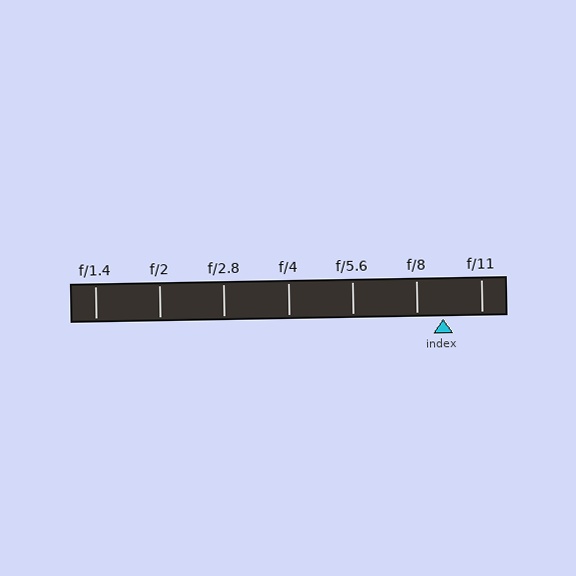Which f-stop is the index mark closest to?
The index mark is closest to f/8.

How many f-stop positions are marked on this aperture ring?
There are 7 f-stop positions marked.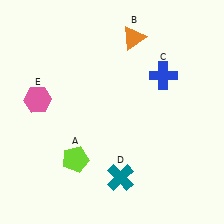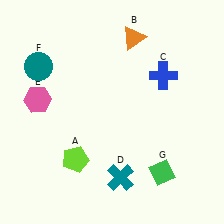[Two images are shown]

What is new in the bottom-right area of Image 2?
A green diamond (G) was added in the bottom-right area of Image 2.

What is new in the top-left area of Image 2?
A teal circle (F) was added in the top-left area of Image 2.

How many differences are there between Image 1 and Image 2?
There are 2 differences between the two images.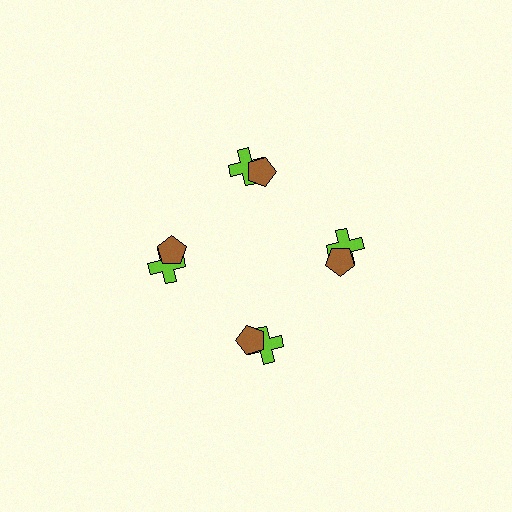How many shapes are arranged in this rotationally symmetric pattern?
There are 8 shapes, arranged in 4 groups of 2.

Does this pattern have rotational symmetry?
Yes, this pattern has 4-fold rotational symmetry. It looks the same after rotating 90 degrees around the center.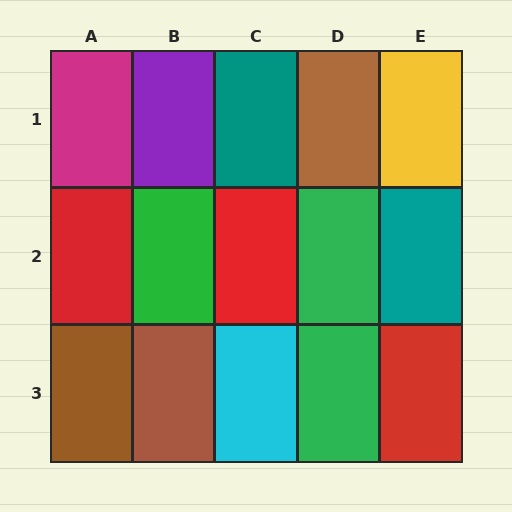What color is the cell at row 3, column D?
Green.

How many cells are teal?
2 cells are teal.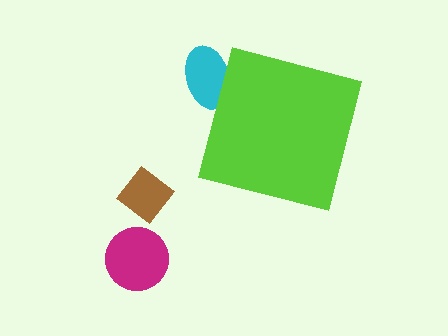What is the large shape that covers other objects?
A lime square.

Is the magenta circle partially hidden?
No, the magenta circle is fully visible.